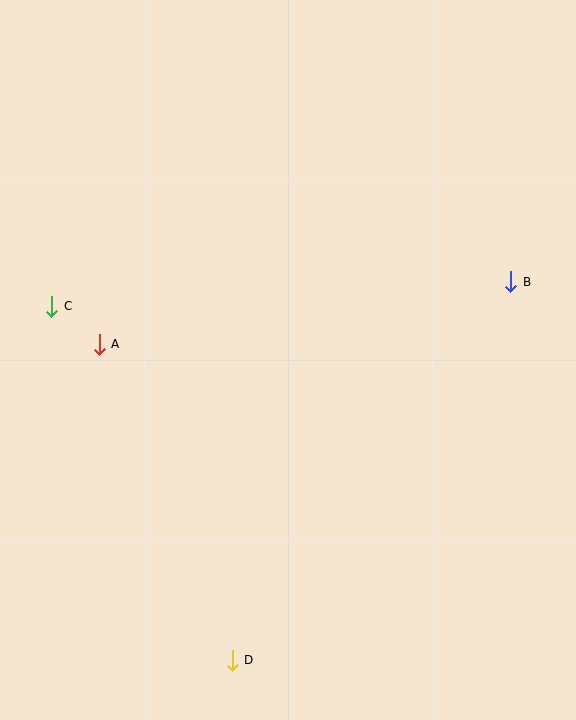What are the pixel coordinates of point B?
Point B is at (511, 282).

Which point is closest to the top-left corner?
Point C is closest to the top-left corner.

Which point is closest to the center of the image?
Point A at (99, 344) is closest to the center.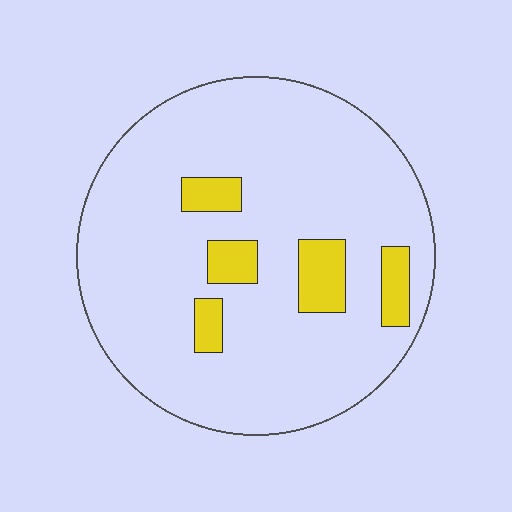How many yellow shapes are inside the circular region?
5.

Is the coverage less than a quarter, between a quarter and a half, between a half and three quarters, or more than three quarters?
Less than a quarter.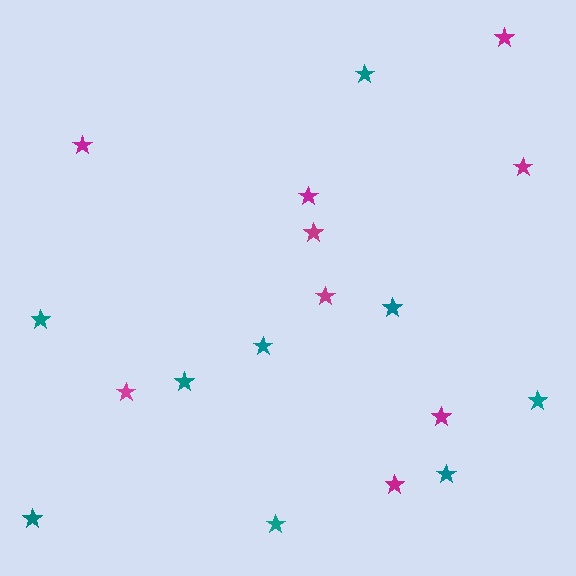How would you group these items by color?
There are 2 groups: one group of teal stars (9) and one group of magenta stars (9).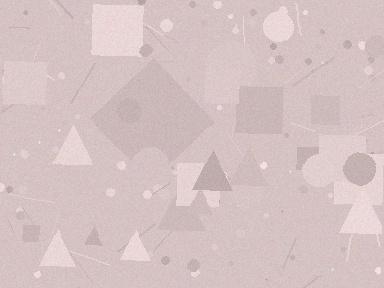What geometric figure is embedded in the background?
A diamond is embedded in the background.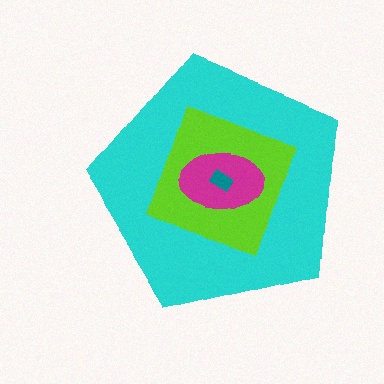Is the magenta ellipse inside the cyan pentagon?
Yes.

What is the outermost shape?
The cyan pentagon.